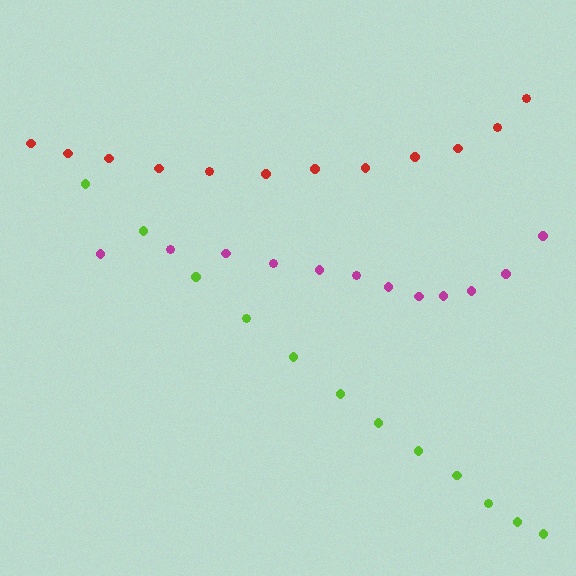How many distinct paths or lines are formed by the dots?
There are 3 distinct paths.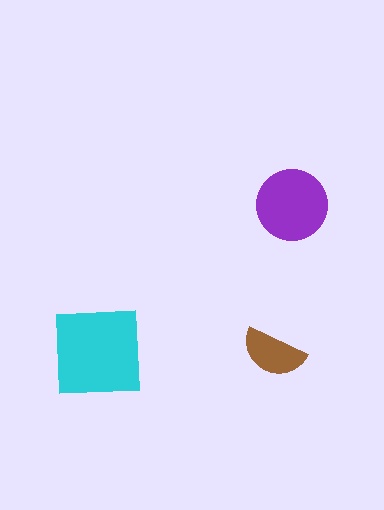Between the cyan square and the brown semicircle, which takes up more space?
The cyan square.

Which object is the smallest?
The brown semicircle.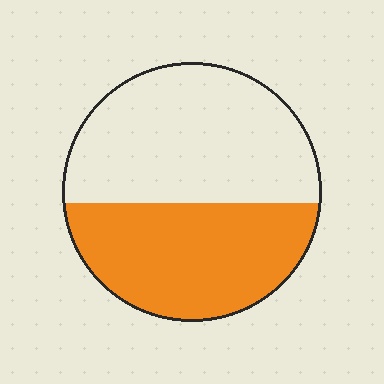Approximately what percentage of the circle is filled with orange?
Approximately 45%.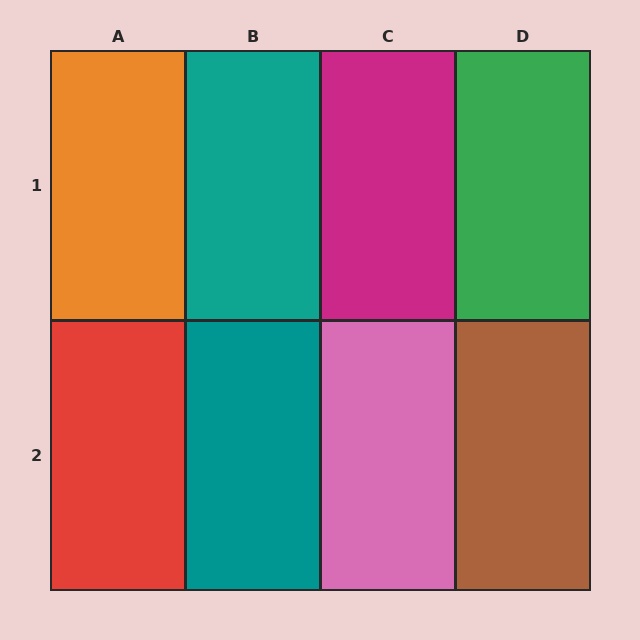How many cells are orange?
1 cell is orange.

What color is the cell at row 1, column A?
Orange.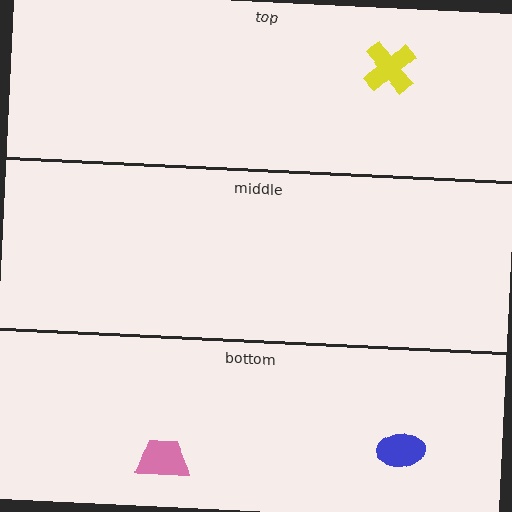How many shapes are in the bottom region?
2.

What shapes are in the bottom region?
The pink trapezoid, the blue ellipse.